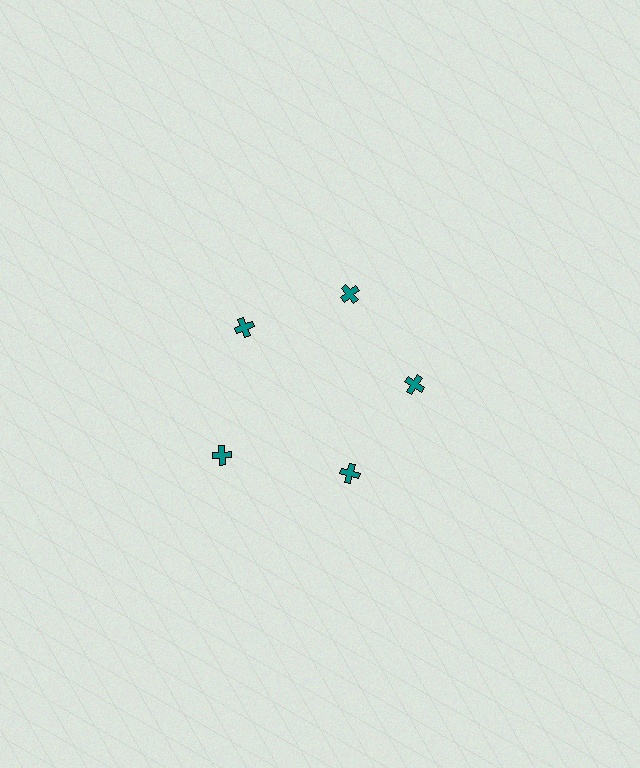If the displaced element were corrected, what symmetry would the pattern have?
It would have 5-fold rotational symmetry — the pattern would map onto itself every 72 degrees.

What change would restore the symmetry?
The symmetry would be restored by moving it inward, back onto the ring so that all 5 crosses sit at equal angles and equal distance from the center.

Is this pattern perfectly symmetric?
No. The 5 teal crosses are arranged in a ring, but one element near the 8 o'clock position is pushed outward from the center, breaking the 5-fold rotational symmetry.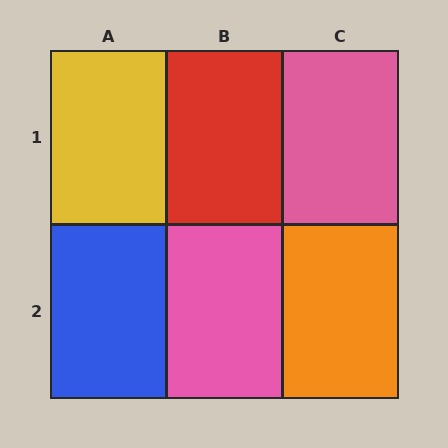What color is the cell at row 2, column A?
Blue.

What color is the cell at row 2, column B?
Pink.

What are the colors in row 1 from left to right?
Yellow, red, pink.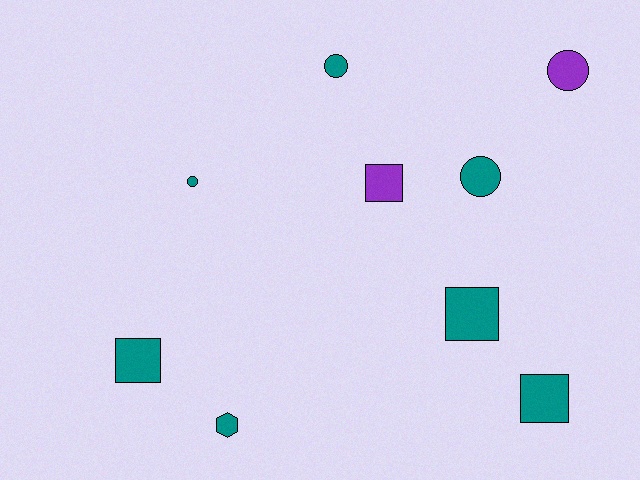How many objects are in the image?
There are 9 objects.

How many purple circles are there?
There is 1 purple circle.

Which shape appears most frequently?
Square, with 4 objects.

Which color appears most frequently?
Teal, with 7 objects.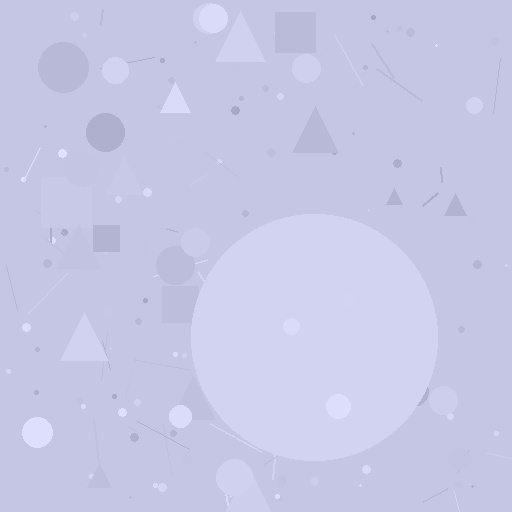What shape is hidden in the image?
A circle is hidden in the image.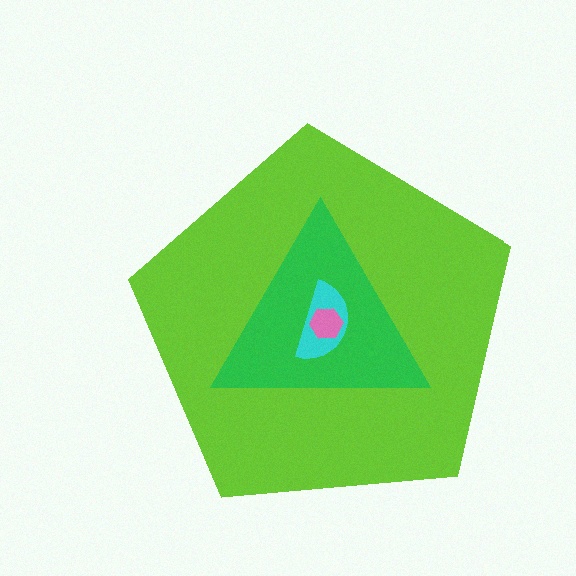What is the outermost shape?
The lime pentagon.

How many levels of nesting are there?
4.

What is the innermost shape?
The pink hexagon.